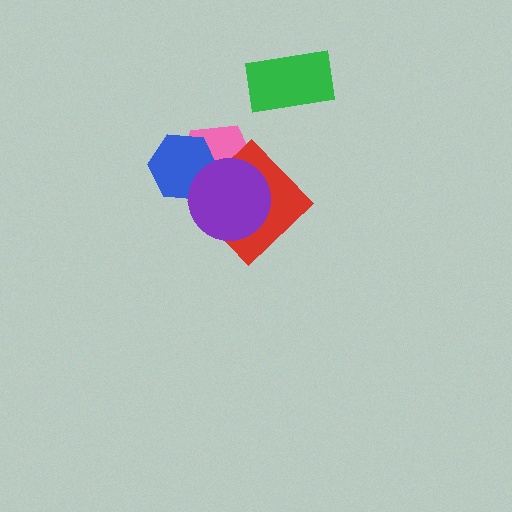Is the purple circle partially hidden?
No, no other shape covers it.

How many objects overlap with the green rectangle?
0 objects overlap with the green rectangle.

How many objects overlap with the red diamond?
2 objects overlap with the red diamond.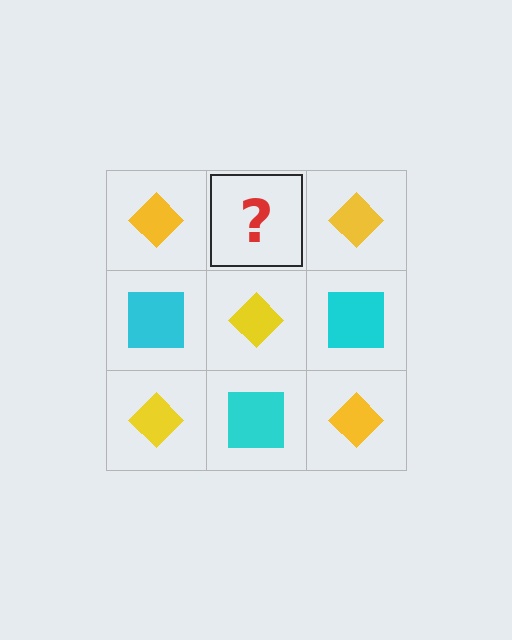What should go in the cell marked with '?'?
The missing cell should contain a cyan square.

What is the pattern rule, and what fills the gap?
The rule is that it alternates yellow diamond and cyan square in a checkerboard pattern. The gap should be filled with a cyan square.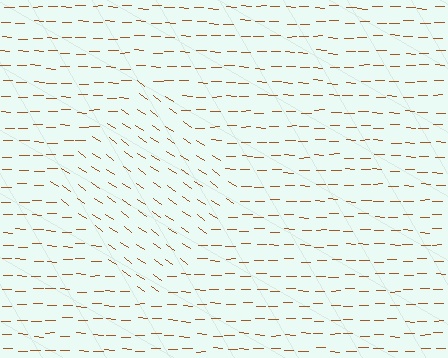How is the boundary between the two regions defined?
The boundary is defined purely by a change in line orientation (approximately 35 degrees difference). All lines are the same color and thickness.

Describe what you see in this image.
The image is filled with small brown line segments. A diamond region in the image has lines oriented differently from the surrounding lines, creating a visible texture boundary.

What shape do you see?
I see a diamond.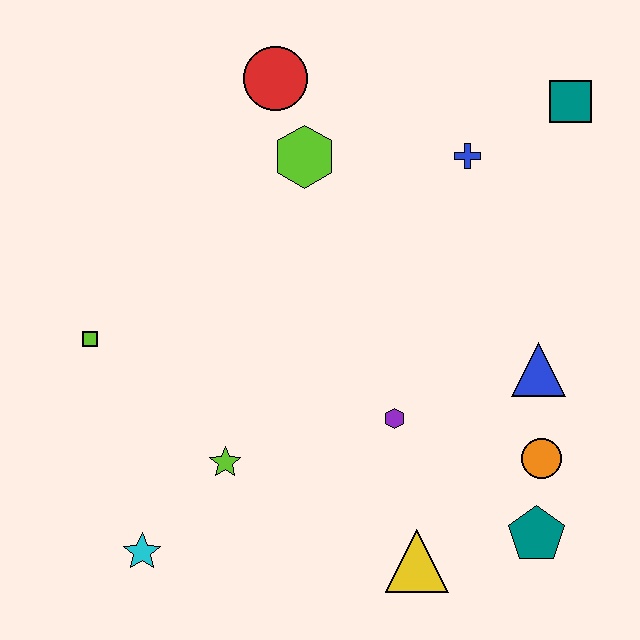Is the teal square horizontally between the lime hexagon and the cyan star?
No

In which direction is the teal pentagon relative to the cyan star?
The teal pentagon is to the right of the cyan star.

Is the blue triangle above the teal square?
No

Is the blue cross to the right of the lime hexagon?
Yes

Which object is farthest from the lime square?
The teal square is farthest from the lime square.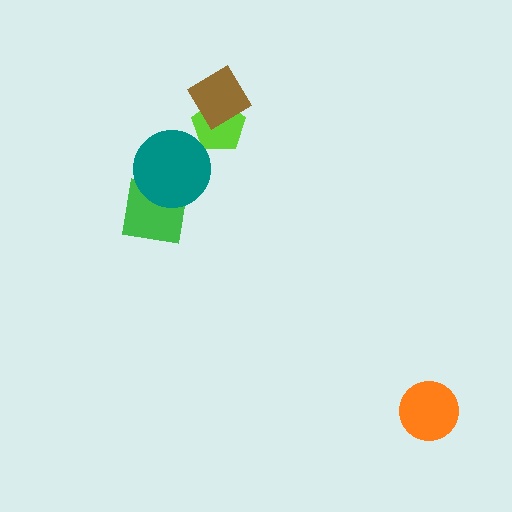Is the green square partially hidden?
Yes, it is partially covered by another shape.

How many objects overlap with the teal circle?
1 object overlaps with the teal circle.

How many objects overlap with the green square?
1 object overlaps with the green square.